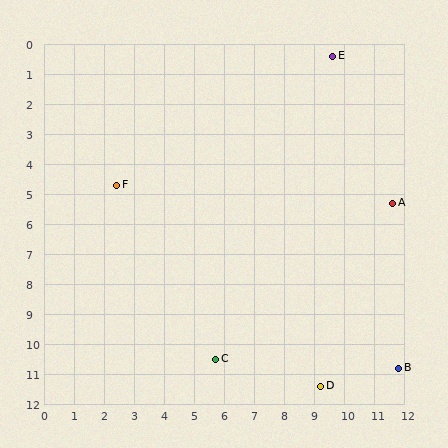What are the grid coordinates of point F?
Point F is at approximately (2.4, 4.7).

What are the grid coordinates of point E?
Point E is at approximately (9.6, 0.4).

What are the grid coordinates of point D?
Point D is at approximately (9.2, 11.4).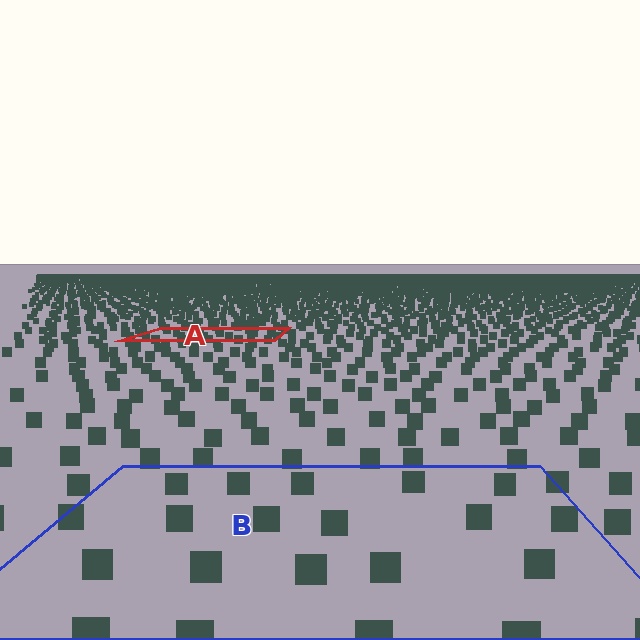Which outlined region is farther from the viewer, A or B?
Region A is farther from the viewer — the texture elements inside it appear smaller and more densely packed.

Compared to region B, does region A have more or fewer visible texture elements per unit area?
Region A has more texture elements per unit area — they are packed more densely because it is farther away.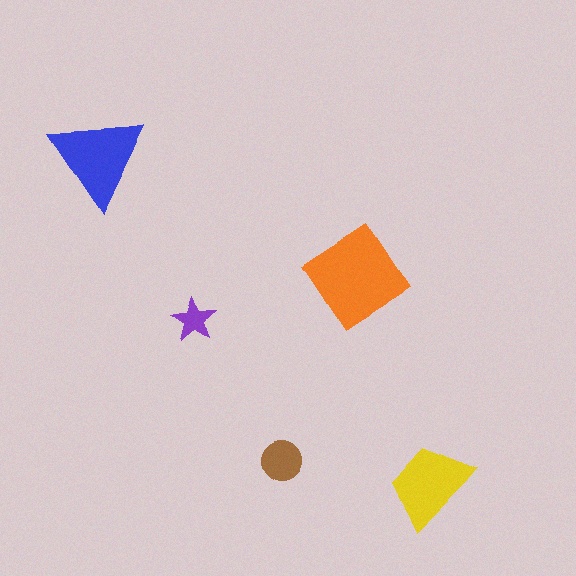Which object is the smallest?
The purple star.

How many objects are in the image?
There are 5 objects in the image.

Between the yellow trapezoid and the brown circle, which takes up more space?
The yellow trapezoid.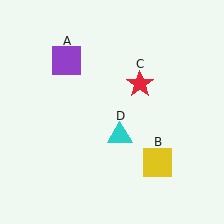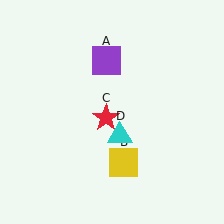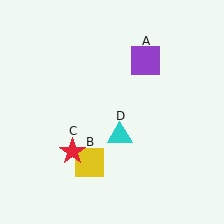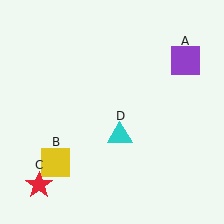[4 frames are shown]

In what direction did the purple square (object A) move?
The purple square (object A) moved right.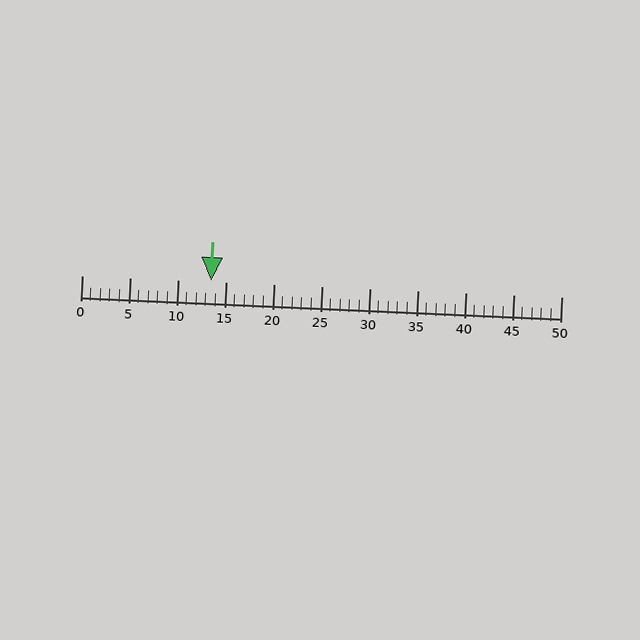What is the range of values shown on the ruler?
The ruler shows values from 0 to 50.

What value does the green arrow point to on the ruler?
The green arrow points to approximately 14.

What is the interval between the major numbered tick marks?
The major tick marks are spaced 5 units apart.